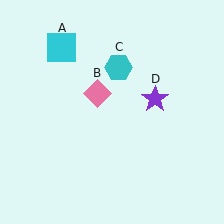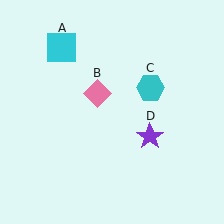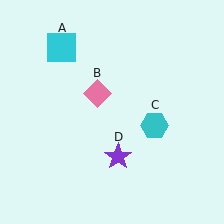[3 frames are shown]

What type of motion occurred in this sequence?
The cyan hexagon (object C), purple star (object D) rotated clockwise around the center of the scene.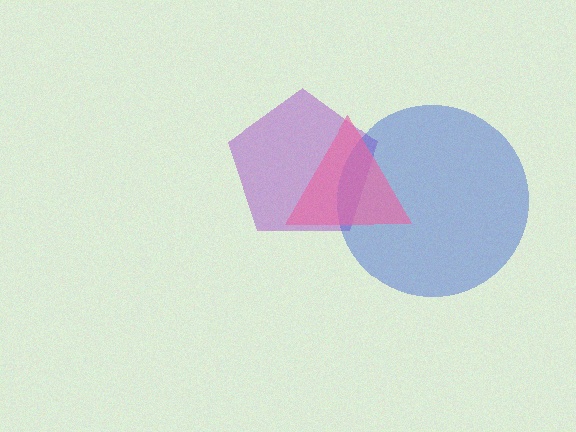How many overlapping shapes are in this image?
There are 3 overlapping shapes in the image.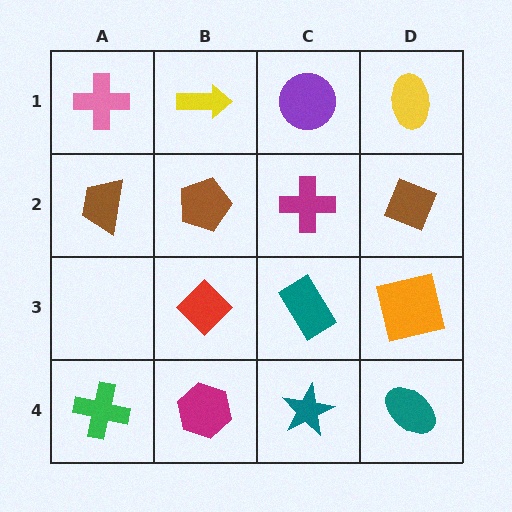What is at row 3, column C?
A teal rectangle.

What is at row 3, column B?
A red diamond.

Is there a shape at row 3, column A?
No, that cell is empty.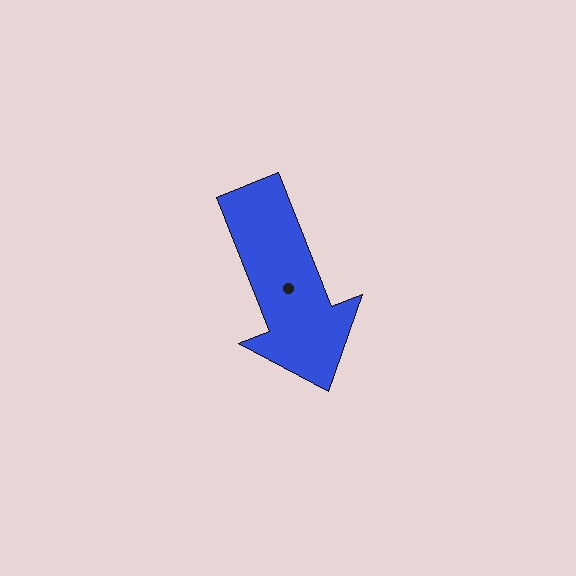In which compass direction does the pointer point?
South.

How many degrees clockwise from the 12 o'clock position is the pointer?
Approximately 158 degrees.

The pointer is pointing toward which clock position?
Roughly 5 o'clock.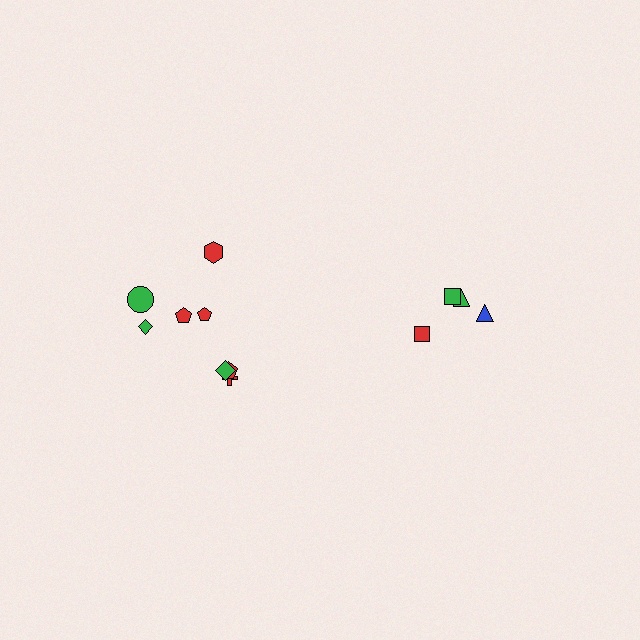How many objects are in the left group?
There are 8 objects.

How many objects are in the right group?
There are 4 objects.